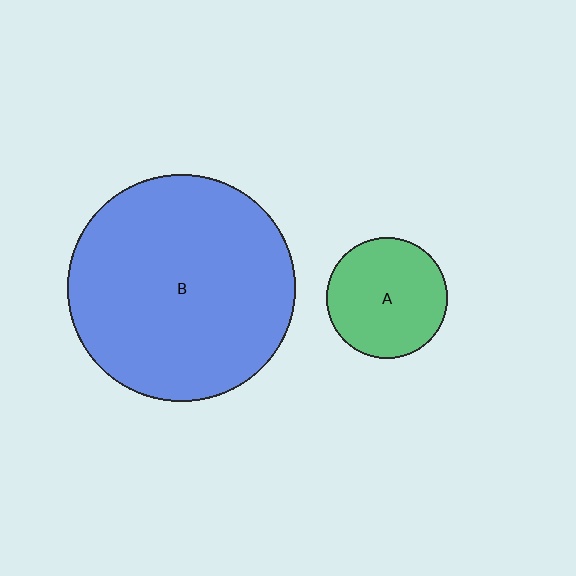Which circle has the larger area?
Circle B (blue).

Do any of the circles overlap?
No, none of the circles overlap.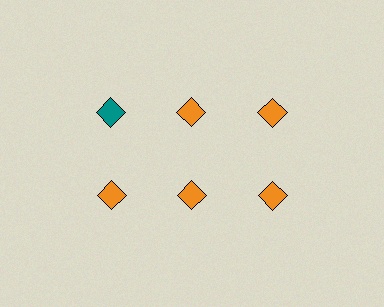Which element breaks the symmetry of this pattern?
The teal diamond in the top row, leftmost column breaks the symmetry. All other shapes are orange diamonds.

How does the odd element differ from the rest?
It has a different color: teal instead of orange.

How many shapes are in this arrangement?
There are 6 shapes arranged in a grid pattern.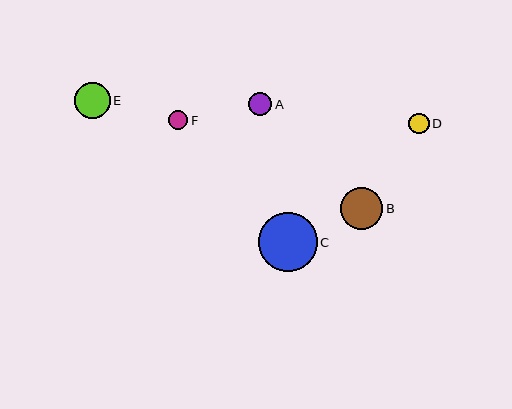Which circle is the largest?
Circle C is the largest with a size of approximately 59 pixels.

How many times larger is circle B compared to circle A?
Circle B is approximately 1.8 times the size of circle A.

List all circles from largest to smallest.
From largest to smallest: C, B, E, A, D, F.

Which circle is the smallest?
Circle F is the smallest with a size of approximately 19 pixels.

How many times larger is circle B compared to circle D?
Circle B is approximately 2.1 times the size of circle D.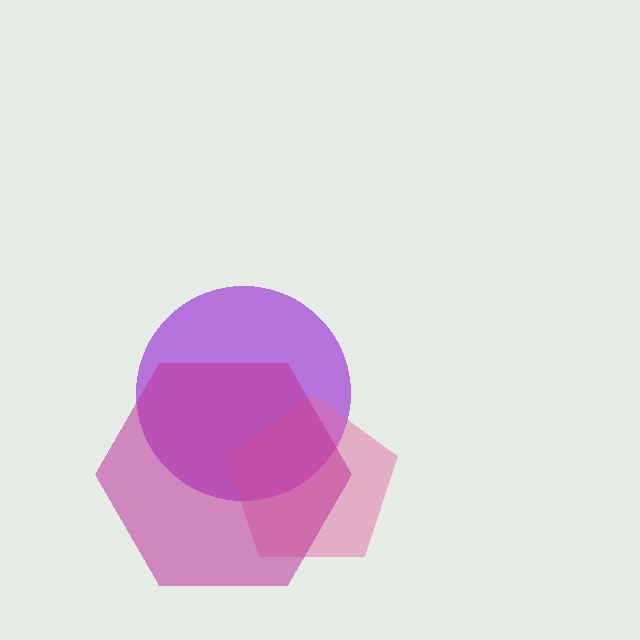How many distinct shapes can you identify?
There are 3 distinct shapes: a purple circle, a pink pentagon, a magenta hexagon.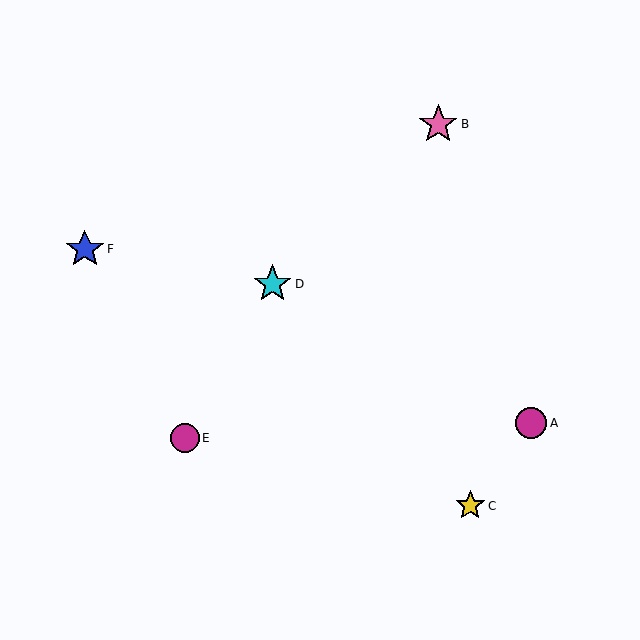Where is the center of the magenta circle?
The center of the magenta circle is at (531, 423).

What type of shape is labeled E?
Shape E is a magenta circle.